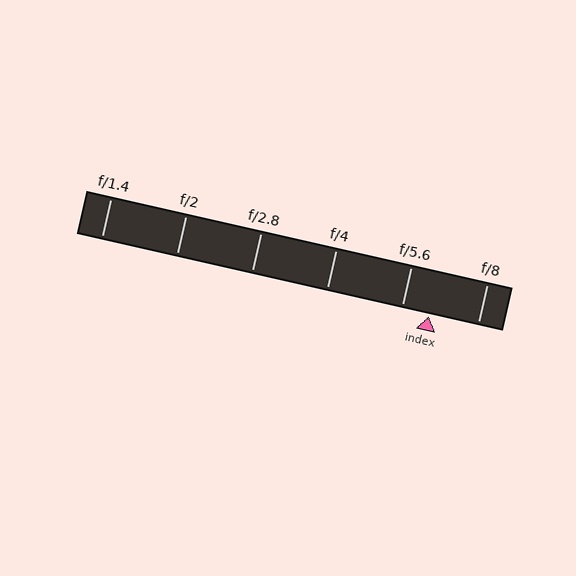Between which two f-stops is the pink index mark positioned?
The index mark is between f/5.6 and f/8.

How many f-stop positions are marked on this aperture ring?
There are 6 f-stop positions marked.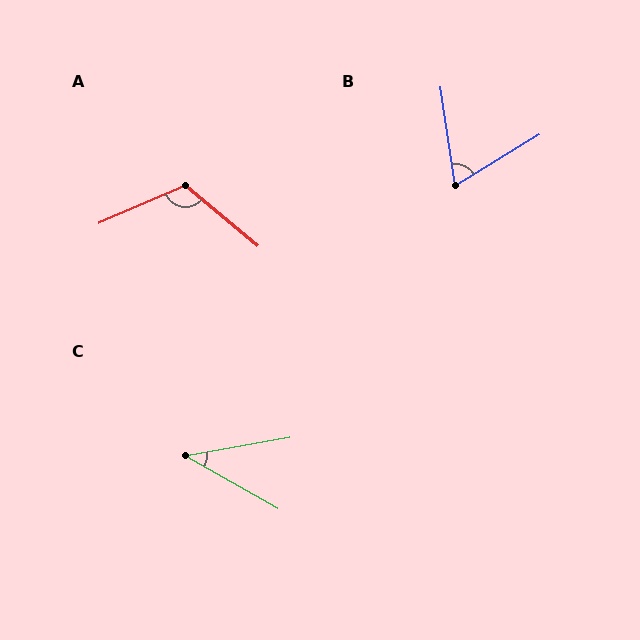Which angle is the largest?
A, at approximately 117 degrees.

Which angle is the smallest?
C, at approximately 40 degrees.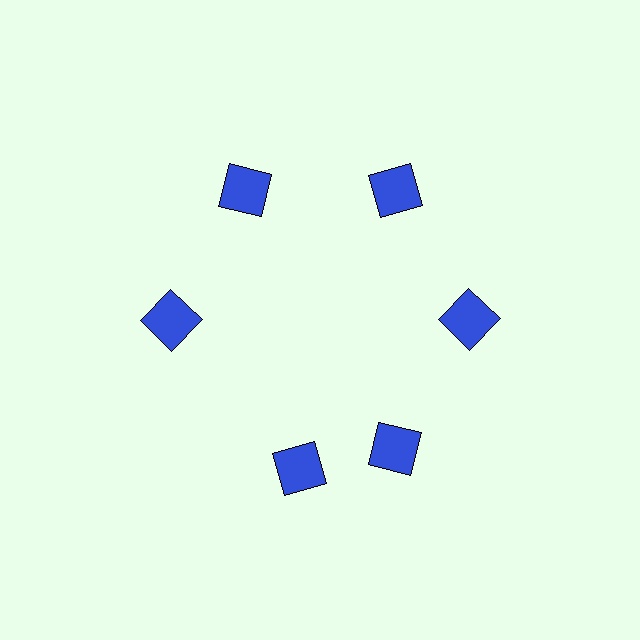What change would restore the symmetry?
The symmetry would be restored by rotating it back into even spacing with its neighbors so that all 6 squares sit at equal angles and equal distance from the center.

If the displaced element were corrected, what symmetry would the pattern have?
It would have 6-fold rotational symmetry — the pattern would map onto itself every 60 degrees.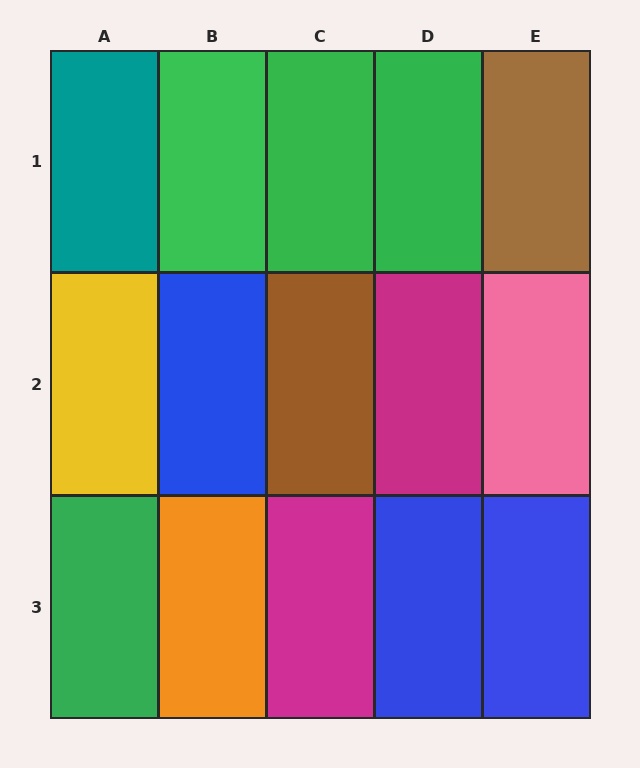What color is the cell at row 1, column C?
Green.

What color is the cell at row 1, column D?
Green.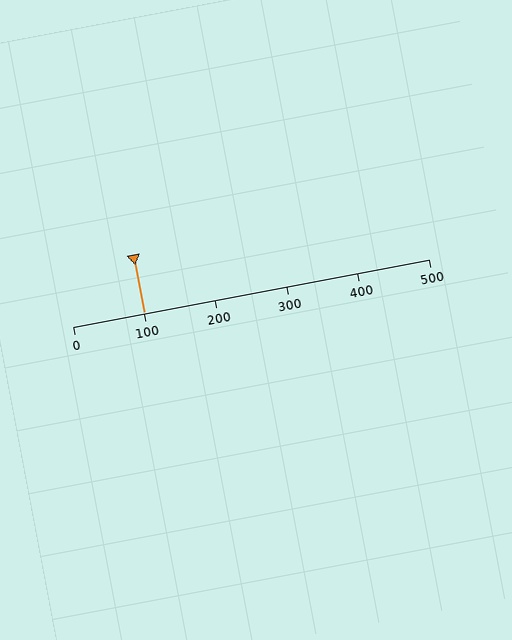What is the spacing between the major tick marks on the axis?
The major ticks are spaced 100 apart.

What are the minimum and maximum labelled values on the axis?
The axis runs from 0 to 500.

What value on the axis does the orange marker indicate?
The marker indicates approximately 100.